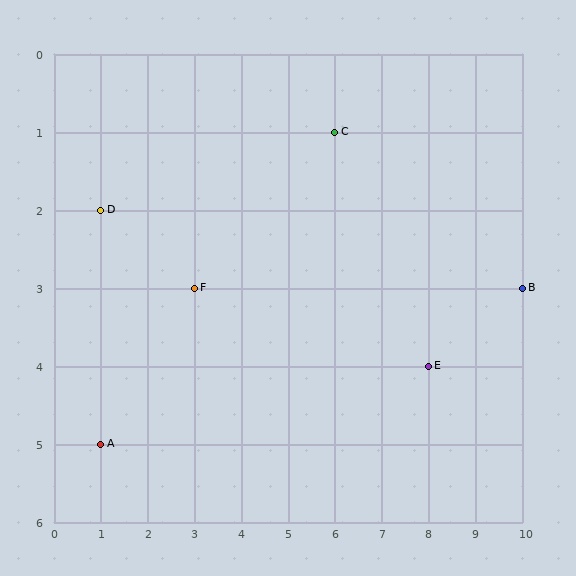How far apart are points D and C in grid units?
Points D and C are 5 columns and 1 row apart (about 5.1 grid units diagonally).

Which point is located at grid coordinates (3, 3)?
Point F is at (3, 3).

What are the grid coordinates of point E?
Point E is at grid coordinates (8, 4).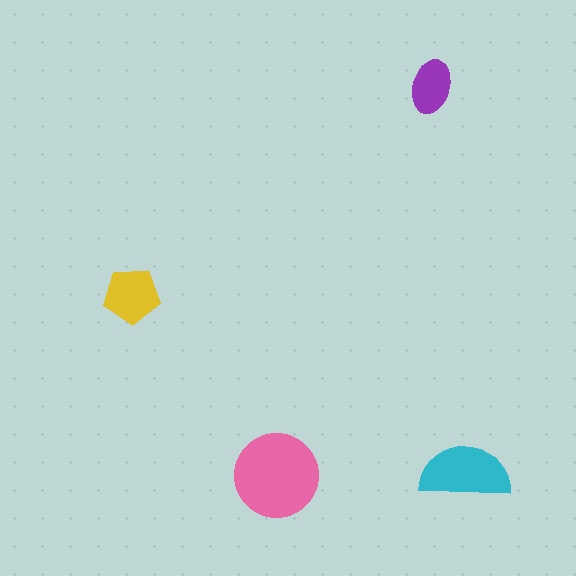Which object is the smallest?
The purple ellipse.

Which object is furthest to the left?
The yellow pentagon is leftmost.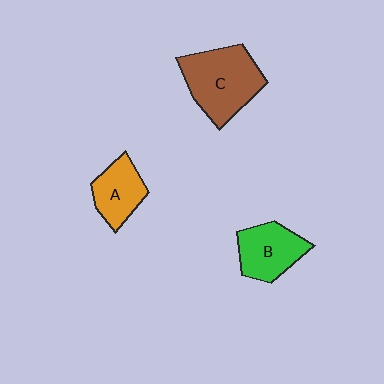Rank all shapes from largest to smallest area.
From largest to smallest: C (brown), B (green), A (orange).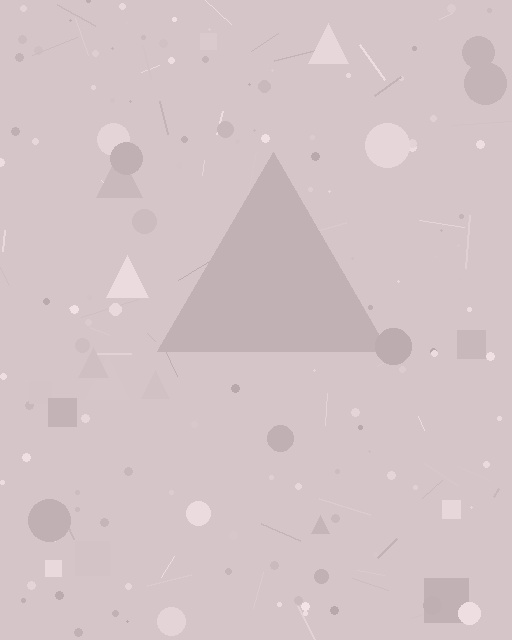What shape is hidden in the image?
A triangle is hidden in the image.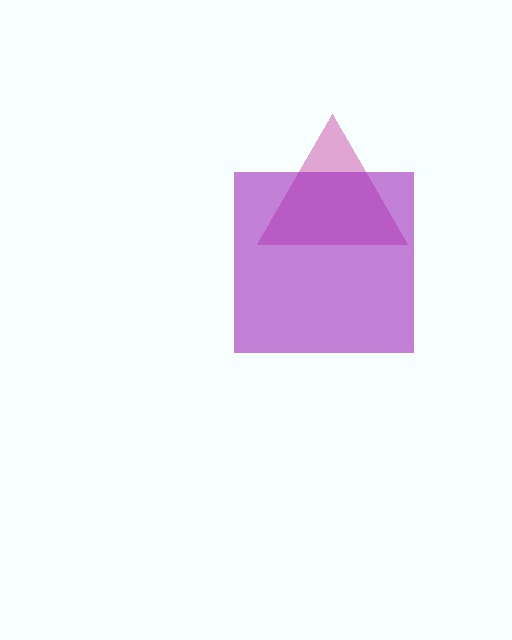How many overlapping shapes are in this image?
There are 2 overlapping shapes in the image.